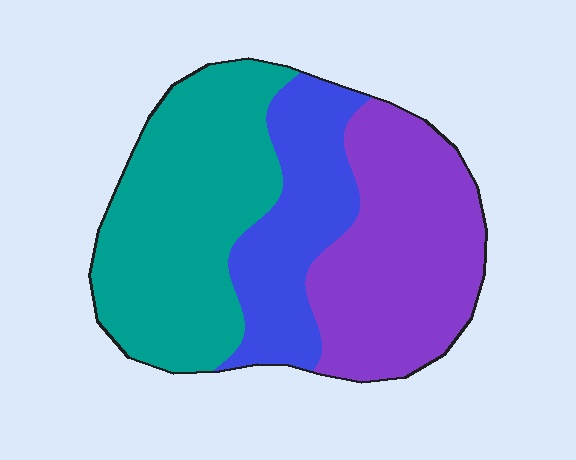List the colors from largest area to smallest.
From largest to smallest: teal, purple, blue.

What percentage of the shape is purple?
Purple takes up about three eighths (3/8) of the shape.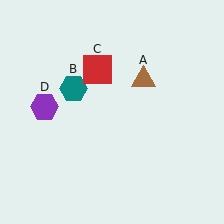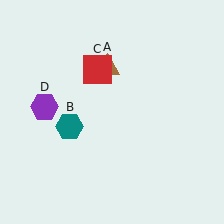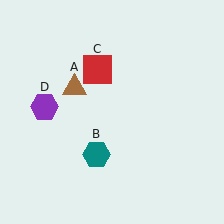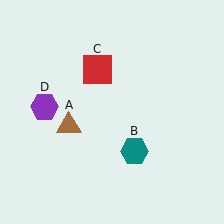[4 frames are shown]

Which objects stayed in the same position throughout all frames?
Red square (object C) and purple hexagon (object D) remained stationary.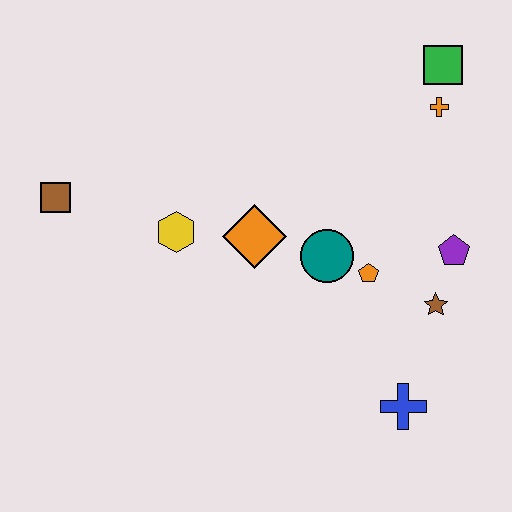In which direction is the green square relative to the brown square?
The green square is to the right of the brown square.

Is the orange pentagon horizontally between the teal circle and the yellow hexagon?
No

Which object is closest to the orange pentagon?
The teal circle is closest to the orange pentagon.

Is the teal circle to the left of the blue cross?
Yes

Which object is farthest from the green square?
The brown square is farthest from the green square.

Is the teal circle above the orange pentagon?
Yes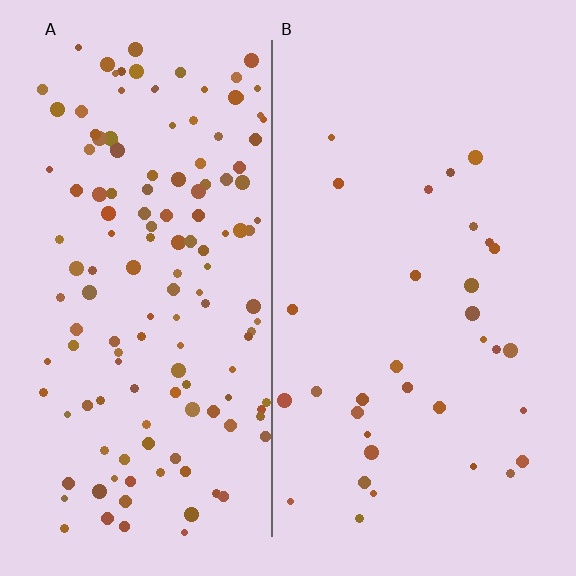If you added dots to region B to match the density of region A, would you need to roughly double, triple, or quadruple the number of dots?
Approximately quadruple.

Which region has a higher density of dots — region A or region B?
A (the left).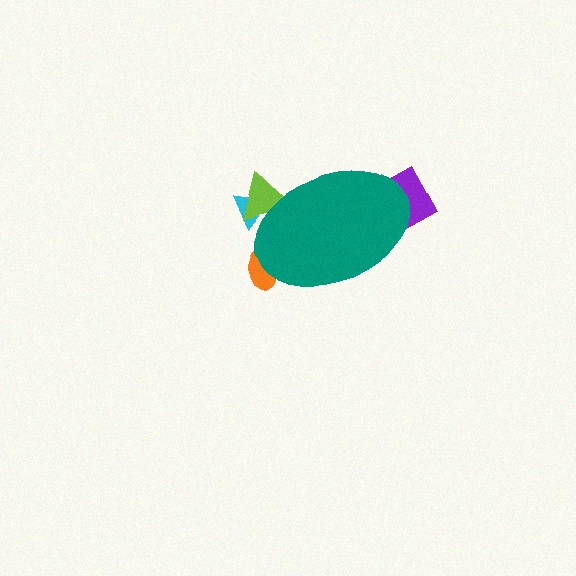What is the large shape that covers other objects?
A teal ellipse.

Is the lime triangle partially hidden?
Yes, the lime triangle is partially hidden behind the teal ellipse.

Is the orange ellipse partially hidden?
Yes, the orange ellipse is partially hidden behind the teal ellipse.